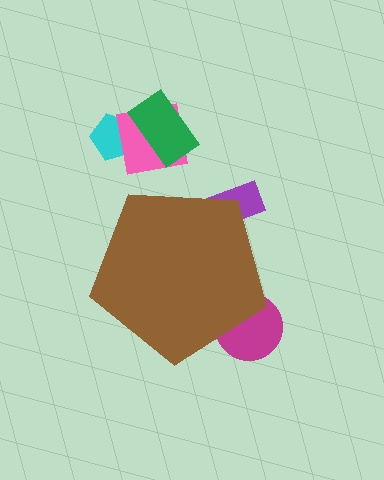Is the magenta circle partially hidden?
Yes, the magenta circle is partially hidden behind the brown pentagon.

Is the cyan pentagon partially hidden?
No, the cyan pentagon is fully visible.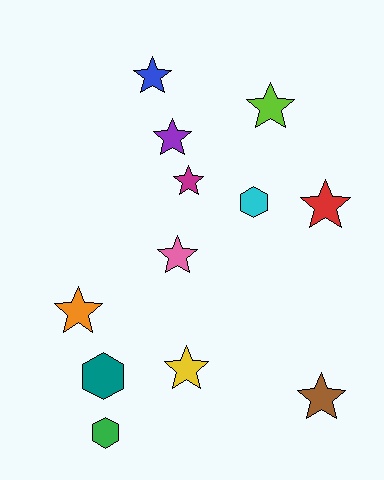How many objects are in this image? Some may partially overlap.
There are 12 objects.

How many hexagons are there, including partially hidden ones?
There are 3 hexagons.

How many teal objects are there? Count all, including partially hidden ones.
There is 1 teal object.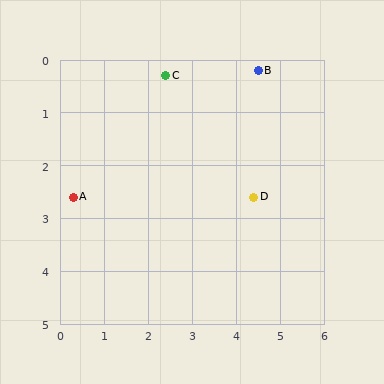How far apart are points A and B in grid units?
Points A and B are about 4.8 grid units apart.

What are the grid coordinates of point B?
Point B is at approximately (4.5, 0.2).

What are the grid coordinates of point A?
Point A is at approximately (0.3, 2.6).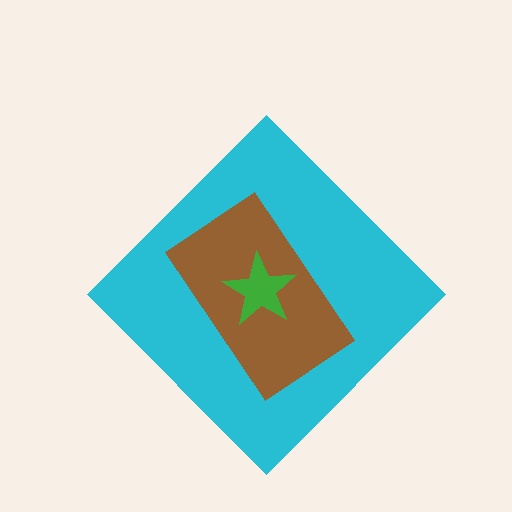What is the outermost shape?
The cyan diamond.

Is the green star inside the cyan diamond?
Yes.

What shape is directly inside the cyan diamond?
The brown rectangle.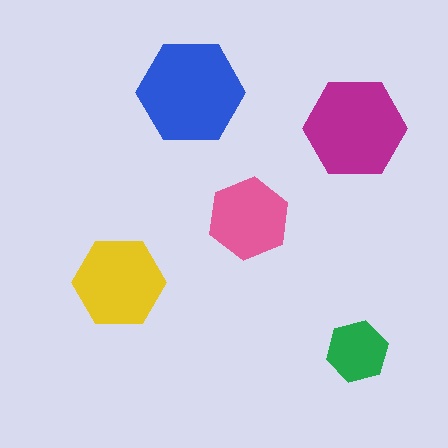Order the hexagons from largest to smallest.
the blue one, the magenta one, the yellow one, the pink one, the green one.